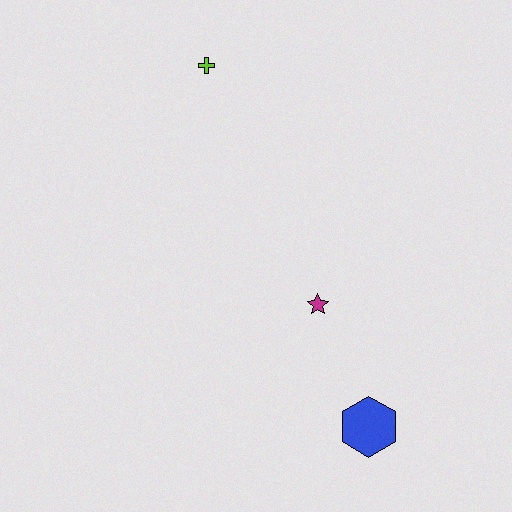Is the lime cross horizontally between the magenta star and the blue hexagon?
No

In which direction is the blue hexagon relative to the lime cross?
The blue hexagon is below the lime cross.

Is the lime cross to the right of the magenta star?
No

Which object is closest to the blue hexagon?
The magenta star is closest to the blue hexagon.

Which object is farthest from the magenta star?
The lime cross is farthest from the magenta star.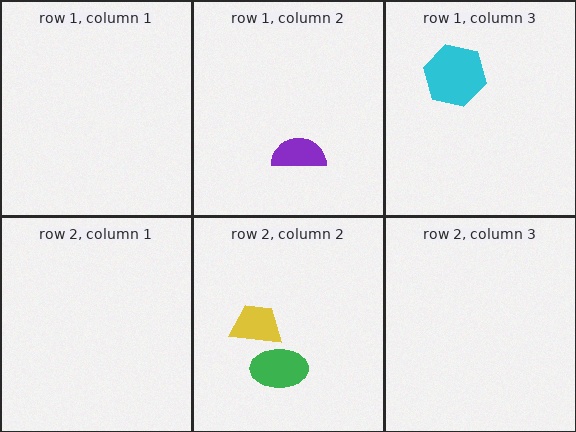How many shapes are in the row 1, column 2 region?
1.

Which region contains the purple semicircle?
The row 1, column 2 region.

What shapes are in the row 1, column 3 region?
The cyan hexagon.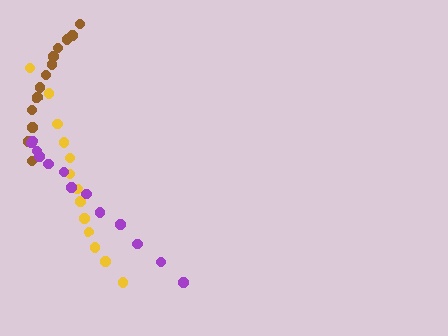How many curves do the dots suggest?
There are 3 distinct paths.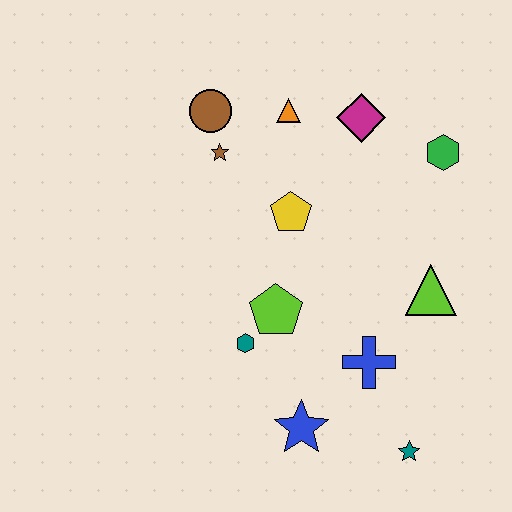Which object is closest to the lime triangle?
The blue cross is closest to the lime triangle.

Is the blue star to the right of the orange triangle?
Yes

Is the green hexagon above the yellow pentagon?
Yes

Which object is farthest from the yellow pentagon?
The teal star is farthest from the yellow pentagon.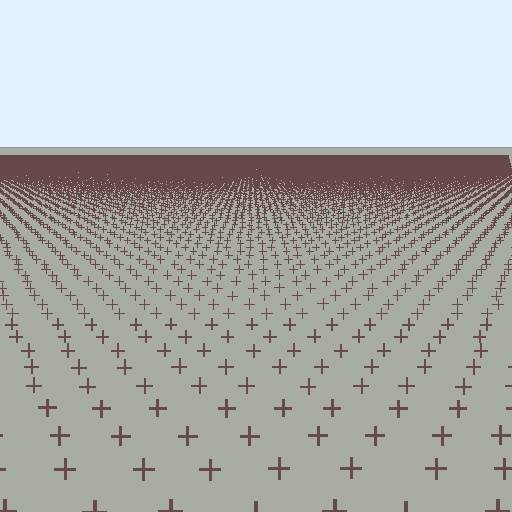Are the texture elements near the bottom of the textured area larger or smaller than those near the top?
Larger. Near the bottom, elements are closer to the viewer and appear at a bigger on-screen size.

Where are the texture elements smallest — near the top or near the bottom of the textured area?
Near the top.